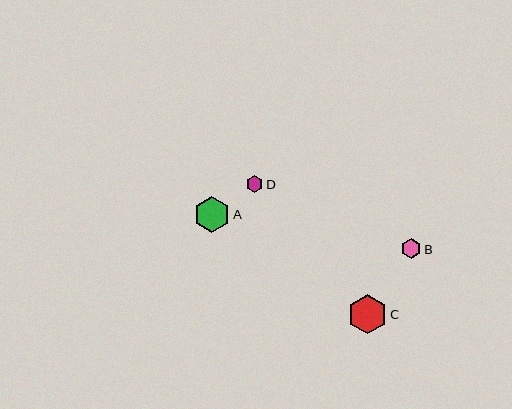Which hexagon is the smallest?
Hexagon D is the smallest with a size of approximately 17 pixels.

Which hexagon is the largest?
Hexagon C is the largest with a size of approximately 39 pixels.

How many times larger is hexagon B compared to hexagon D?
Hexagon B is approximately 1.2 times the size of hexagon D.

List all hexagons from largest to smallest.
From largest to smallest: C, A, B, D.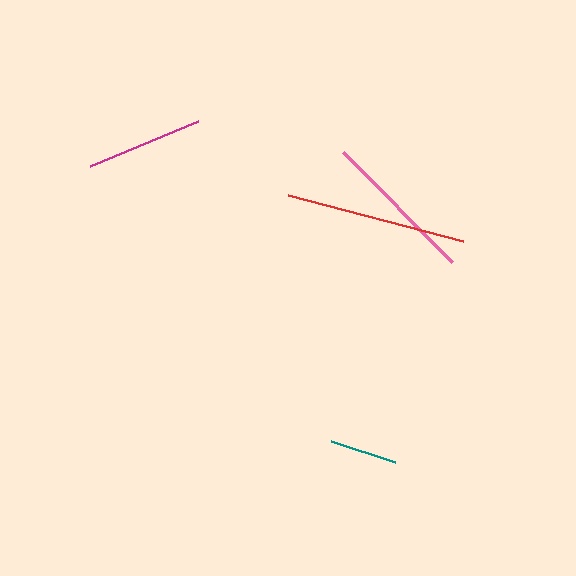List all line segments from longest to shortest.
From longest to shortest: red, pink, magenta, teal.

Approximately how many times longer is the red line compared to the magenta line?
The red line is approximately 1.5 times the length of the magenta line.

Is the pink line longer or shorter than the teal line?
The pink line is longer than the teal line.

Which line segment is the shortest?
The teal line is the shortest at approximately 67 pixels.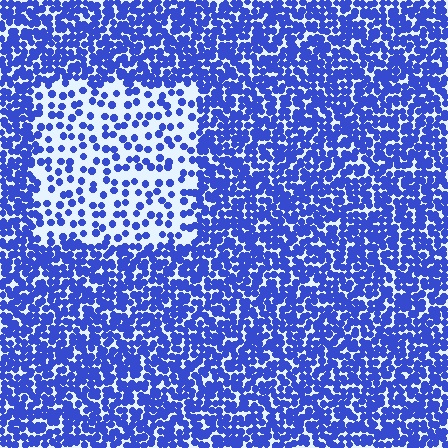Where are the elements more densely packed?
The elements are more densely packed outside the rectangle boundary.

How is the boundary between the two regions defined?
The boundary is defined by a change in element density (approximately 2.6x ratio). All elements are the same color, size, and shape.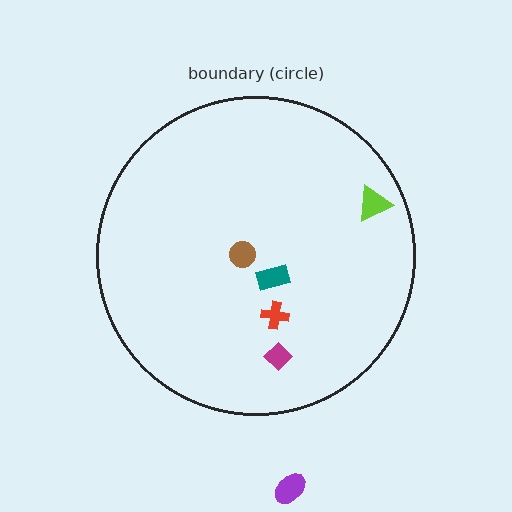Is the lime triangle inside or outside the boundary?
Inside.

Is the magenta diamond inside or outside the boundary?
Inside.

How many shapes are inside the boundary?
5 inside, 1 outside.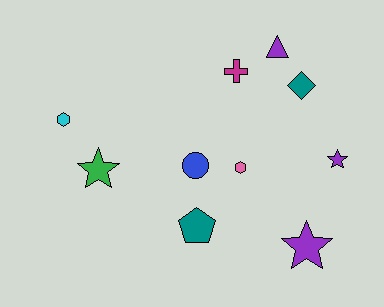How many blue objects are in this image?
There is 1 blue object.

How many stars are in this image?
There are 3 stars.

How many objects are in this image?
There are 10 objects.